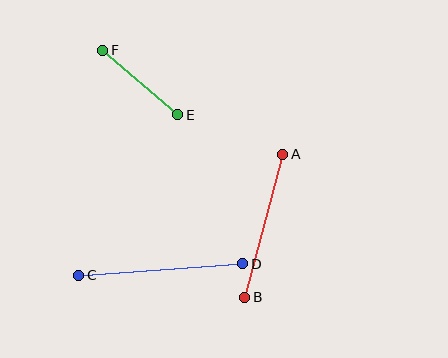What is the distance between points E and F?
The distance is approximately 99 pixels.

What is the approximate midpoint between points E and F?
The midpoint is at approximately (140, 83) pixels.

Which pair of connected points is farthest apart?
Points C and D are farthest apart.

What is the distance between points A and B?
The distance is approximately 148 pixels.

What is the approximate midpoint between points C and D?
The midpoint is at approximately (161, 269) pixels.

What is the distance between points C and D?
The distance is approximately 164 pixels.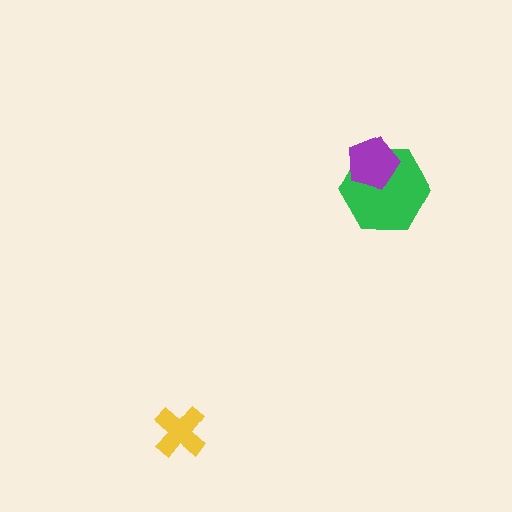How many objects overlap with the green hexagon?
1 object overlaps with the green hexagon.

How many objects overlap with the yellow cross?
0 objects overlap with the yellow cross.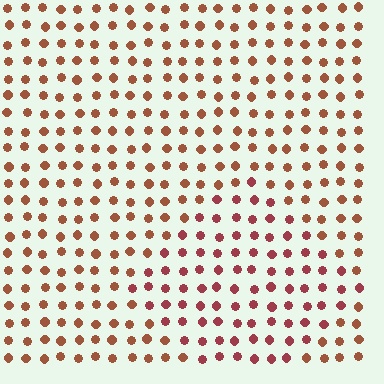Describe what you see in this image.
The image is filled with small brown elements in a uniform arrangement. A diamond-shaped region is visible where the elements are tinted to a slightly different hue, forming a subtle color boundary.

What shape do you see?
I see a diamond.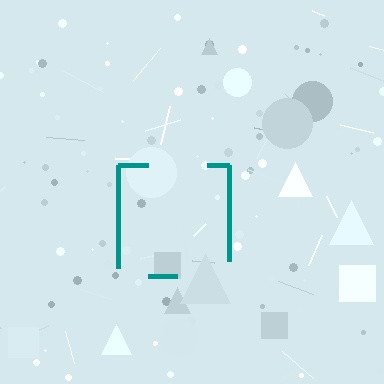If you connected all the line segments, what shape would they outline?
They would outline a square.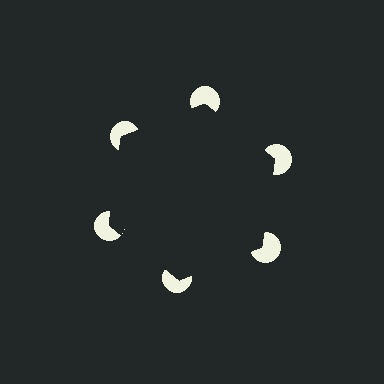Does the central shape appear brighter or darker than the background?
It typically appears slightly darker than the background, even though no actual brightness change is drawn.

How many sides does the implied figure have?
6 sides.